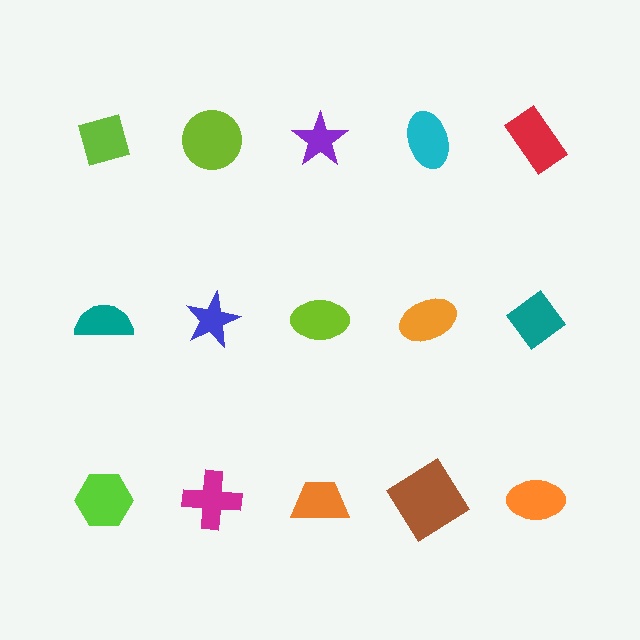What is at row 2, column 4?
An orange ellipse.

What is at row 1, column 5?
A red rectangle.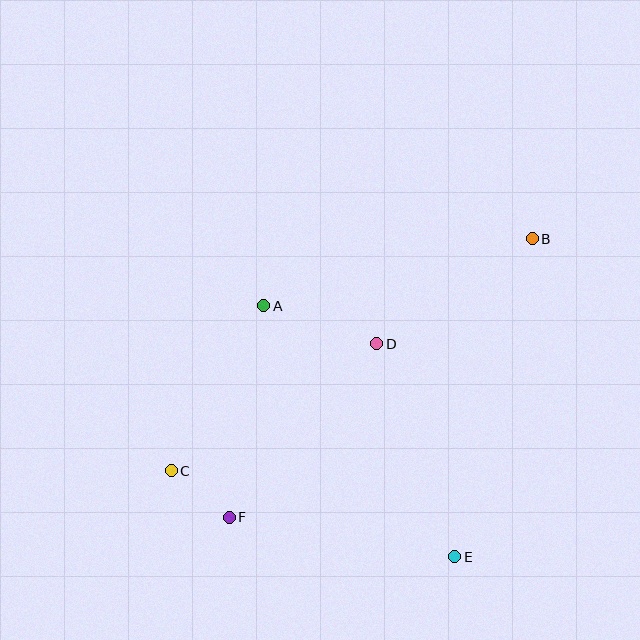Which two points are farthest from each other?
Points B and C are farthest from each other.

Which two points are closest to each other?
Points C and F are closest to each other.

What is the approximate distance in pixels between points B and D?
The distance between B and D is approximately 188 pixels.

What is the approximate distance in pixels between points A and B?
The distance between A and B is approximately 277 pixels.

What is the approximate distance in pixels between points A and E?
The distance between A and E is approximately 316 pixels.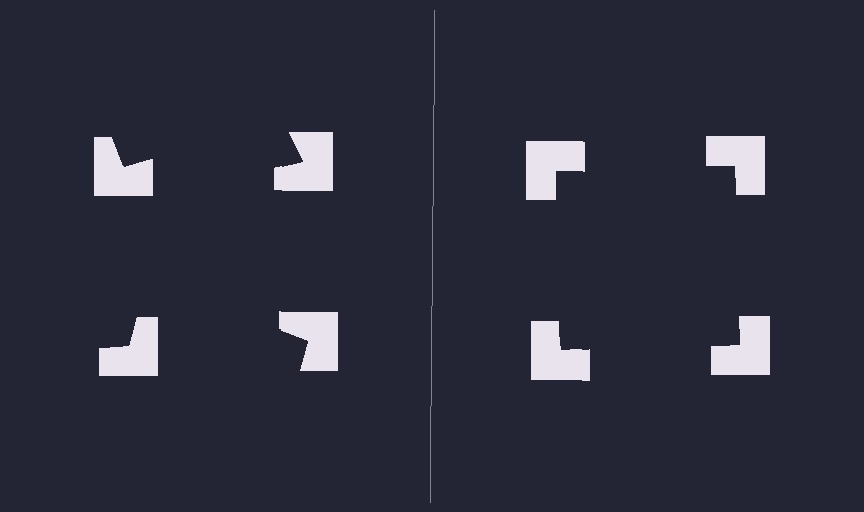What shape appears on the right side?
An illusory square.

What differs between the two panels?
The notched squares are positioned identically on both sides; only the wedge orientations differ. On the right they align to a square; on the left they are misaligned.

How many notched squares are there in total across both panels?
8 — 4 on each side.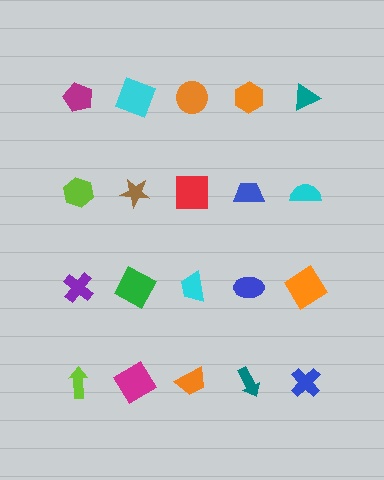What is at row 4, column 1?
A lime arrow.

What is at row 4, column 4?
A teal arrow.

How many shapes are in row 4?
5 shapes.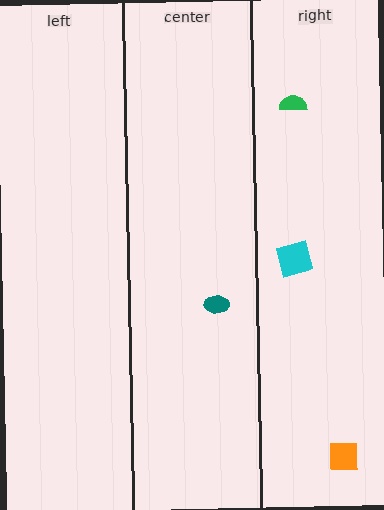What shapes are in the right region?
The cyan square, the green semicircle, the orange square.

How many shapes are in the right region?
3.